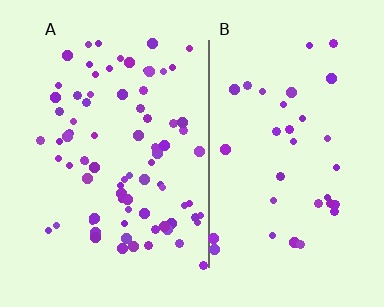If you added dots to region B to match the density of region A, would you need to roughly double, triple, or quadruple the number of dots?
Approximately double.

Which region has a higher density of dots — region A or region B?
A (the left).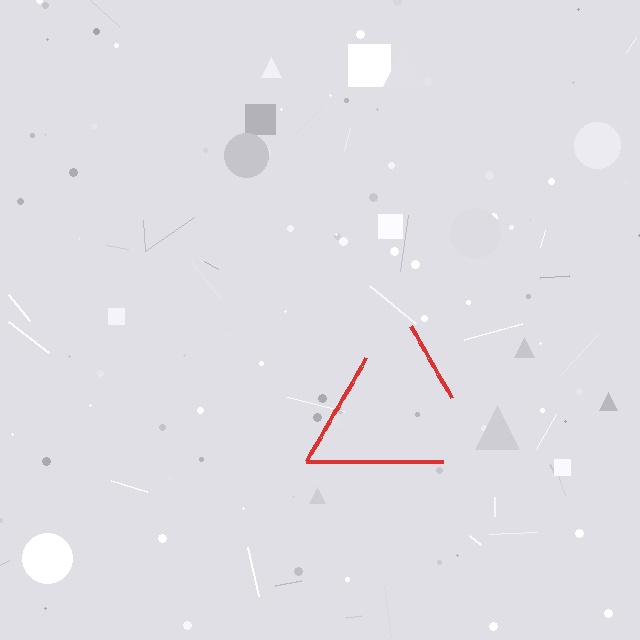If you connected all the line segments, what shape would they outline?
They would outline a triangle.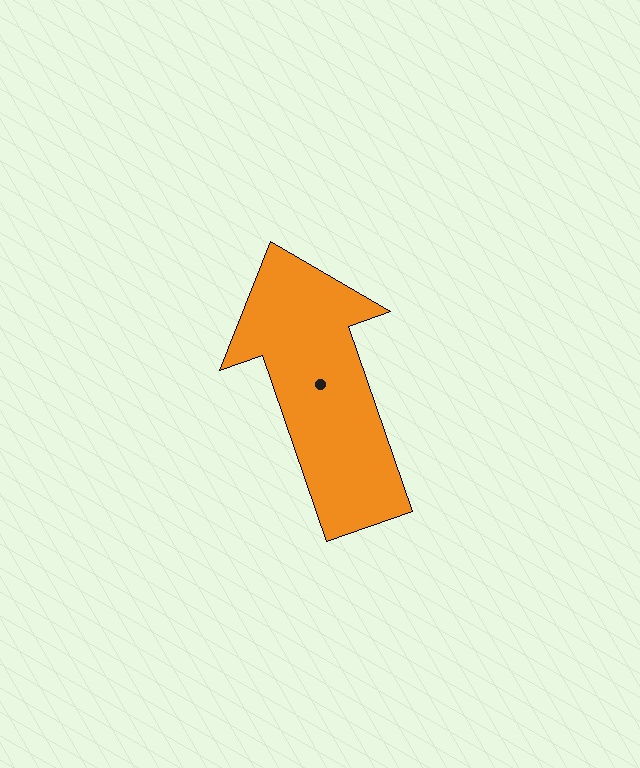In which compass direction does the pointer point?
North.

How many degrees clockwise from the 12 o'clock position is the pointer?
Approximately 341 degrees.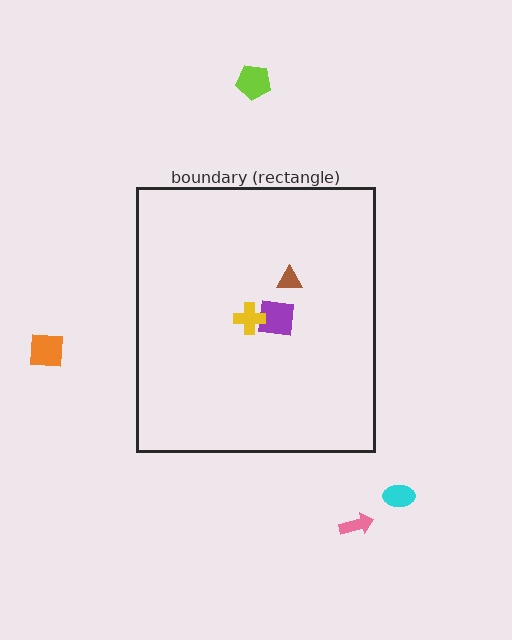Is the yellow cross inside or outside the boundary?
Inside.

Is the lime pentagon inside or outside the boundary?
Outside.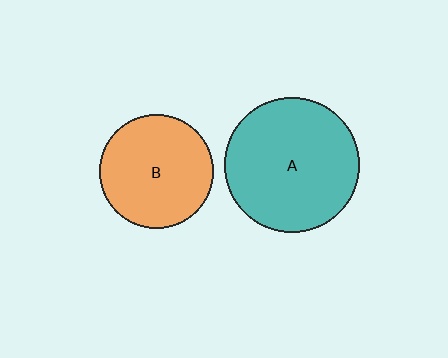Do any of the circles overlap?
No, none of the circles overlap.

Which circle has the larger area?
Circle A (teal).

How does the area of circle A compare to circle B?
Approximately 1.4 times.